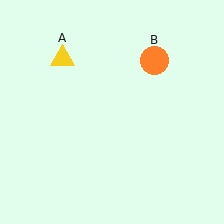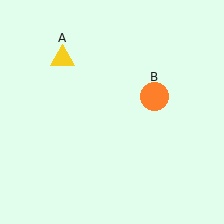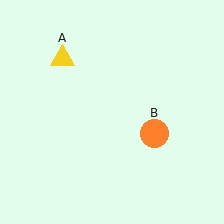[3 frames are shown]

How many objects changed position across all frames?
1 object changed position: orange circle (object B).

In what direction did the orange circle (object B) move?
The orange circle (object B) moved down.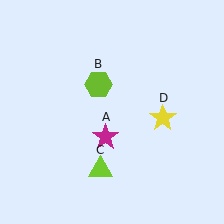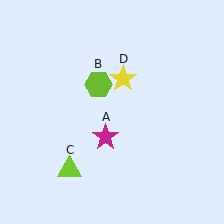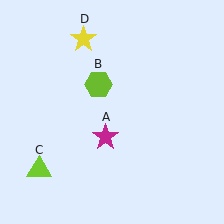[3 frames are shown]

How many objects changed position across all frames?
2 objects changed position: lime triangle (object C), yellow star (object D).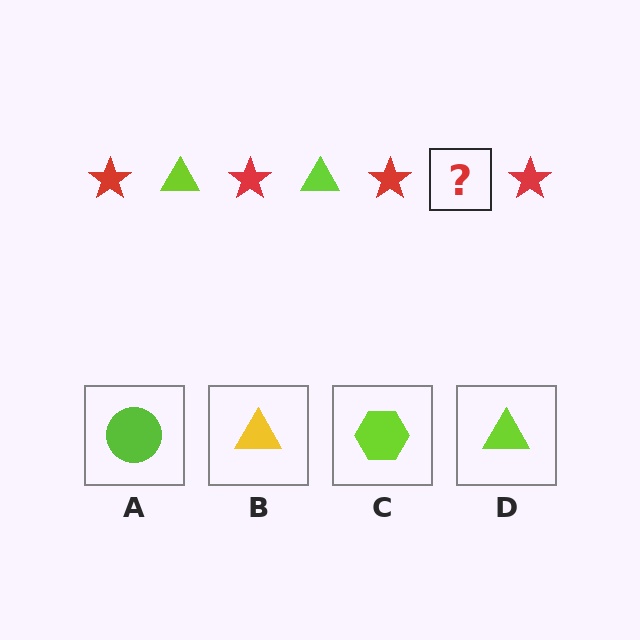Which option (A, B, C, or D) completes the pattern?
D.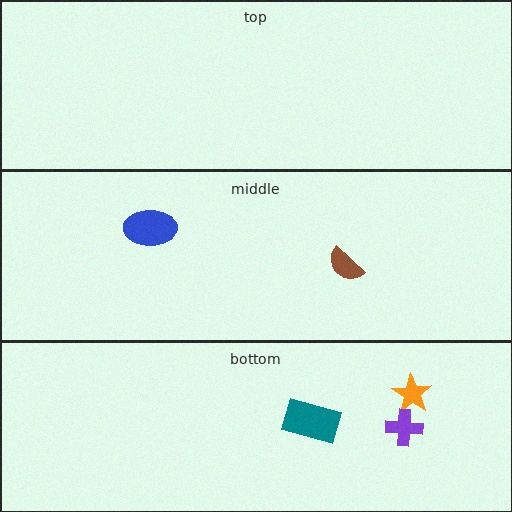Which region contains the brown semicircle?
The middle region.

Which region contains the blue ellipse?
The middle region.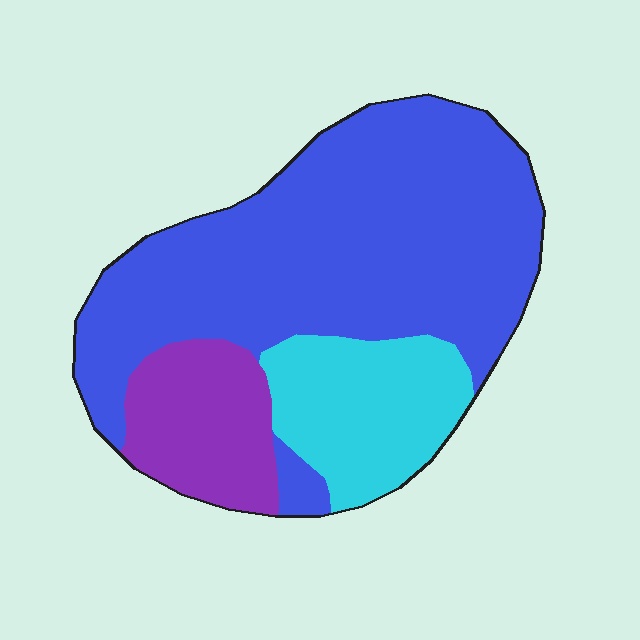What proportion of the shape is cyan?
Cyan takes up less than a quarter of the shape.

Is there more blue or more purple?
Blue.